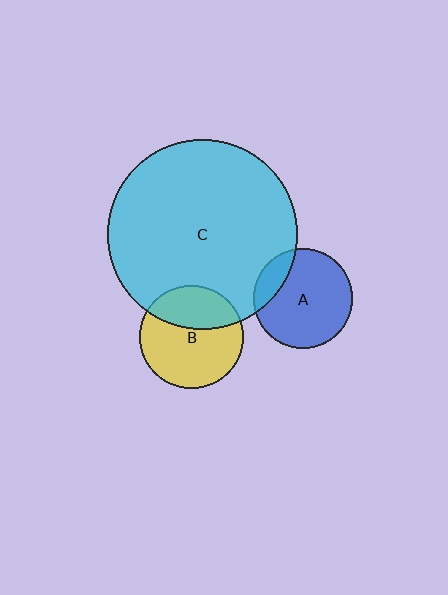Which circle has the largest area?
Circle C (cyan).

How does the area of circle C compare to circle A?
Approximately 3.6 times.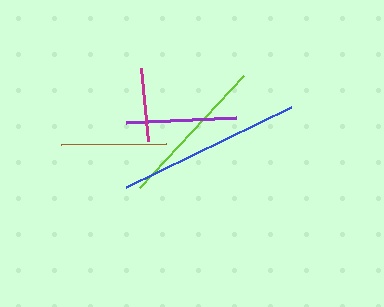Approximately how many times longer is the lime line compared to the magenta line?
The lime line is approximately 2.1 times the length of the magenta line.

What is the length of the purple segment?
The purple segment is approximately 111 pixels long.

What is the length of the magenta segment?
The magenta segment is approximately 74 pixels long.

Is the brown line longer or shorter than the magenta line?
The brown line is longer than the magenta line.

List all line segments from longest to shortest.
From longest to shortest: blue, lime, purple, brown, magenta.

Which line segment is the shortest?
The magenta line is the shortest at approximately 74 pixels.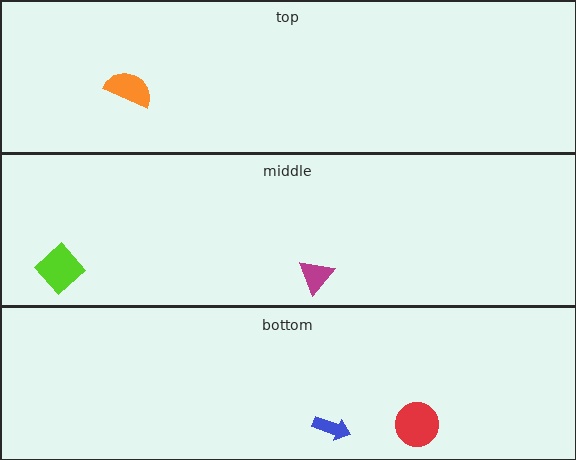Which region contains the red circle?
The bottom region.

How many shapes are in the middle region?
2.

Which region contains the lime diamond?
The middle region.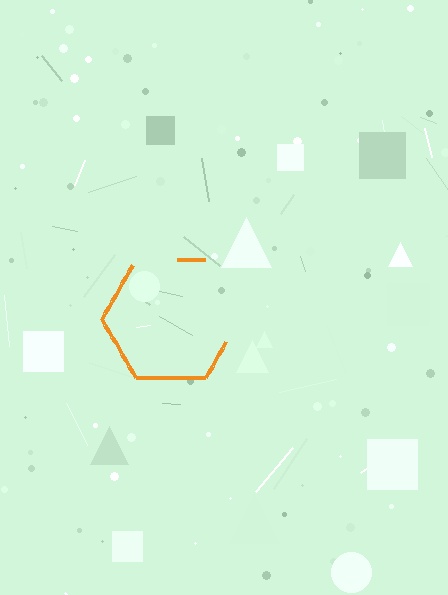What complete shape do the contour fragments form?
The contour fragments form a hexagon.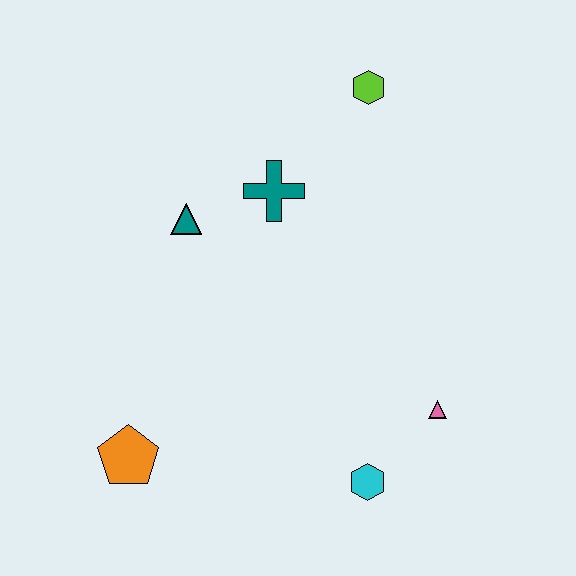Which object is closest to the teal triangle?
The teal cross is closest to the teal triangle.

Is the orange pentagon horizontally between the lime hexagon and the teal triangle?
No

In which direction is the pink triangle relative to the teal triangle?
The pink triangle is to the right of the teal triangle.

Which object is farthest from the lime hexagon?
The orange pentagon is farthest from the lime hexagon.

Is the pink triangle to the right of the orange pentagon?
Yes